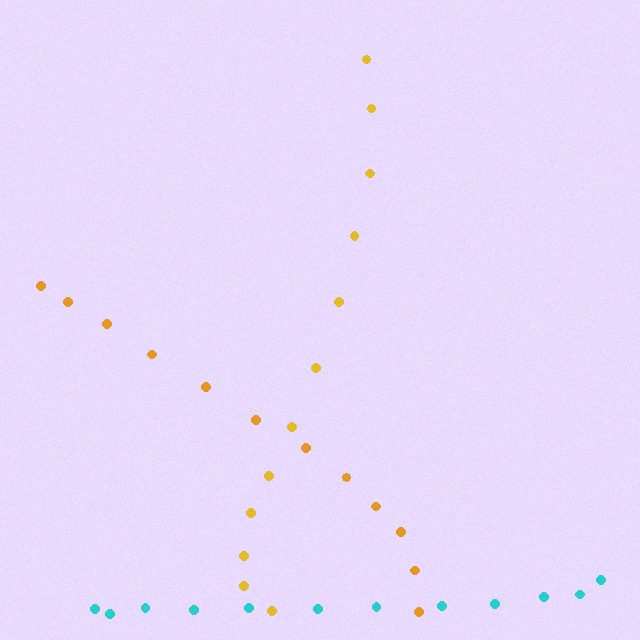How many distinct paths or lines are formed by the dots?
There are 3 distinct paths.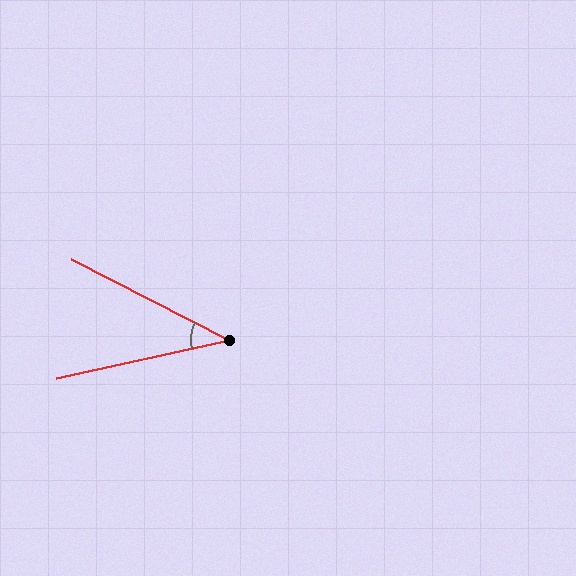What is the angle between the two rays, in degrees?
Approximately 39 degrees.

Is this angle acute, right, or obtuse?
It is acute.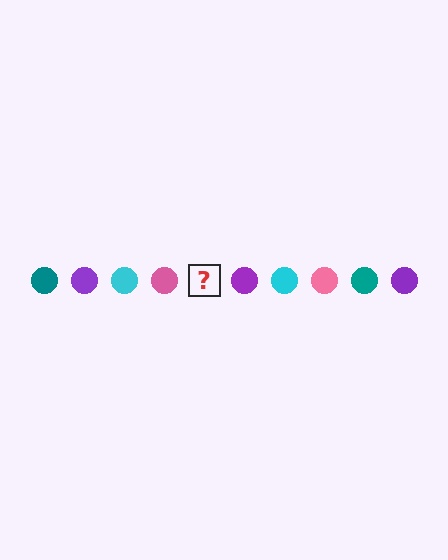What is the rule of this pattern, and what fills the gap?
The rule is that the pattern cycles through teal, purple, cyan, pink circles. The gap should be filled with a teal circle.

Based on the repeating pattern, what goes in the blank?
The blank should be a teal circle.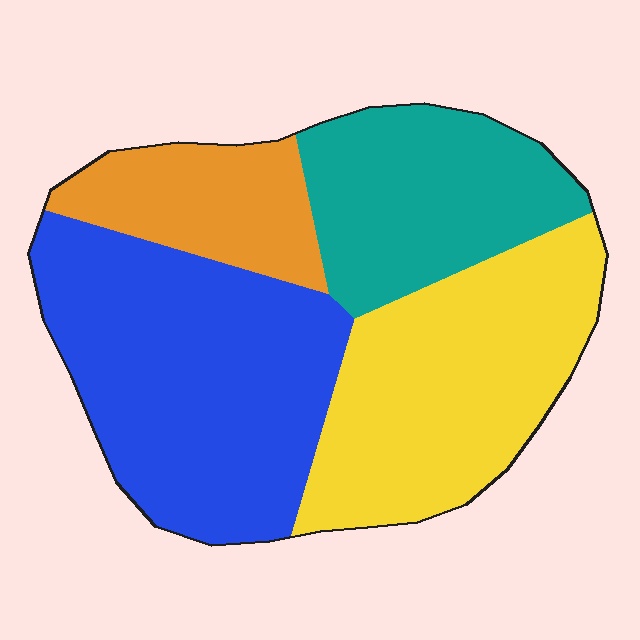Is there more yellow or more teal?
Yellow.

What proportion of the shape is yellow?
Yellow takes up about one third (1/3) of the shape.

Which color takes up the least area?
Orange, at roughly 15%.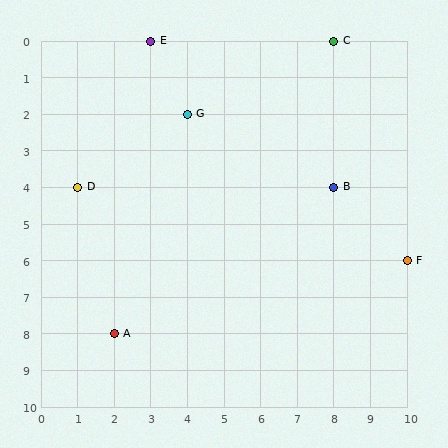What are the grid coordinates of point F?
Point F is at grid coordinates (10, 6).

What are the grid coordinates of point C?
Point C is at grid coordinates (8, 0).